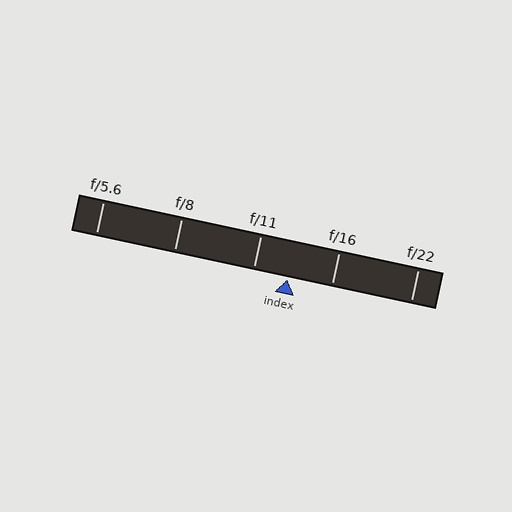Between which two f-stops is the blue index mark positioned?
The index mark is between f/11 and f/16.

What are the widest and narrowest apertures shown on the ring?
The widest aperture shown is f/5.6 and the narrowest is f/22.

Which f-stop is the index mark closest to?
The index mark is closest to f/11.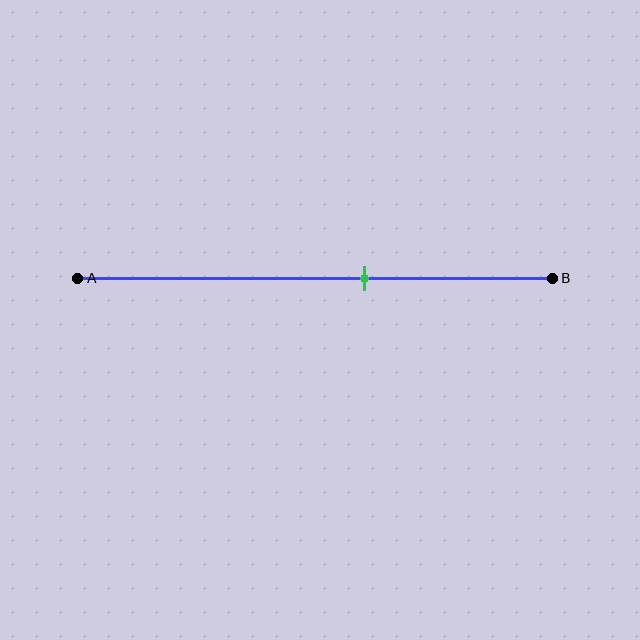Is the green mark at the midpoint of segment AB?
No, the mark is at about 60% from A, not at the 50% midpoint.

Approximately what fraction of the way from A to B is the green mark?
The green mark is approximately 60% of the way from A to B.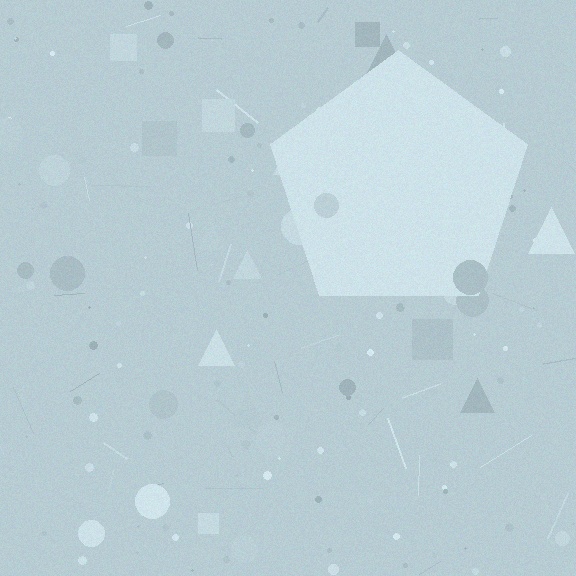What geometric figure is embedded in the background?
A pentagon is embedded in the background.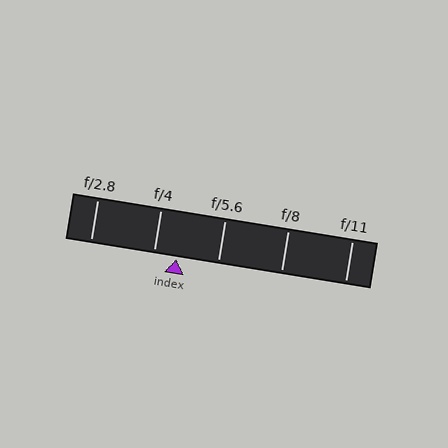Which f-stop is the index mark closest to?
The index mark is closest to f/4.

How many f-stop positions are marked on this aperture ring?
There are 5 f-stop positions marked.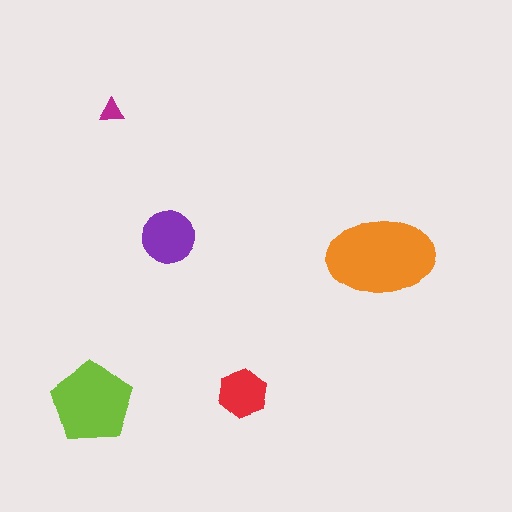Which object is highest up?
The magenta triangle is topmost.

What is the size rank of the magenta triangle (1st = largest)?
5th.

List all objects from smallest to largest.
The magenta triangle, the red hexagon, the purple circle, the lime pentagon, the orange ellipse.